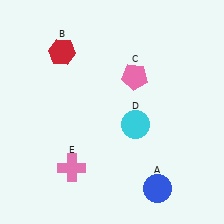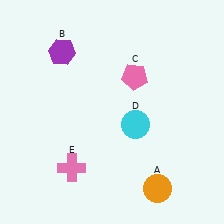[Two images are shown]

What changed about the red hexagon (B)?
In Image 1, B is red. In Image 2, it changed to purple.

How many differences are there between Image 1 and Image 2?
There are 2 differences between the two images.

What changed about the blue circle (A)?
In Image 1, A is blue. In Image 2, it changed to orange.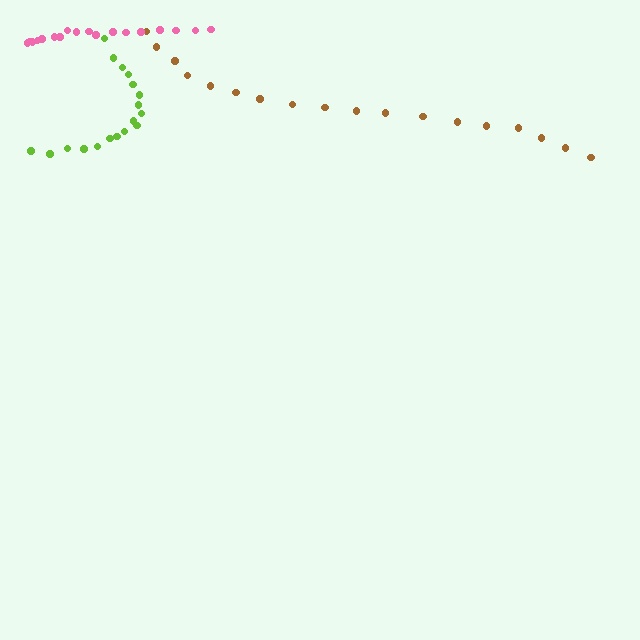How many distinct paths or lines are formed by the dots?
There are 3 distinct paths.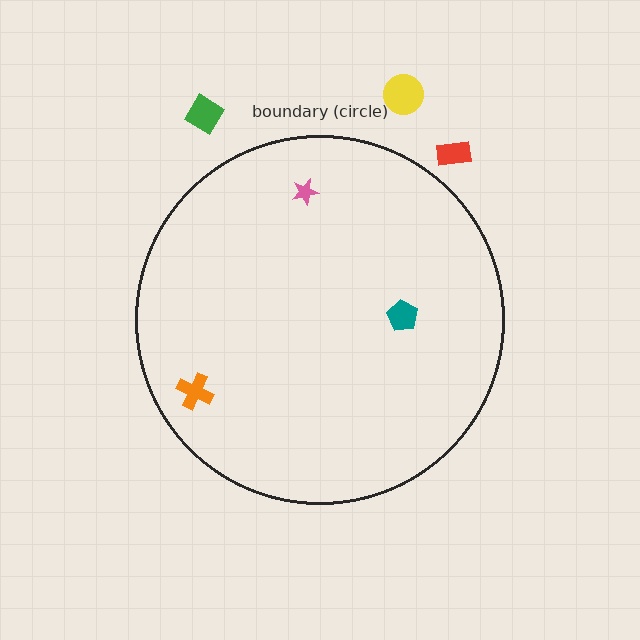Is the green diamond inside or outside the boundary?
Outside.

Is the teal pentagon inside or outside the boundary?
Inside.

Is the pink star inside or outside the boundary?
Inside.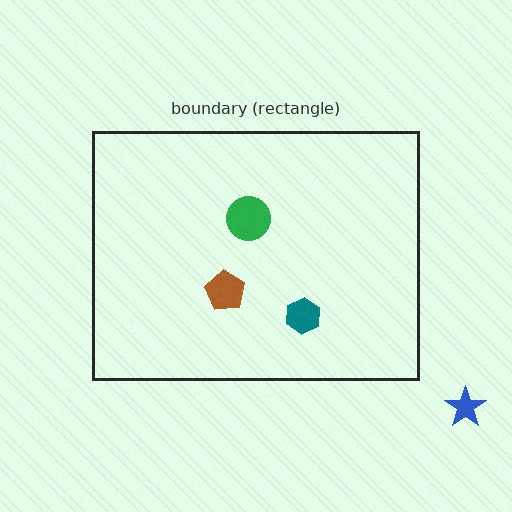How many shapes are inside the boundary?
3 inside, 1 outside.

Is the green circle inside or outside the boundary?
Inside.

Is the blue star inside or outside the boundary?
Outside.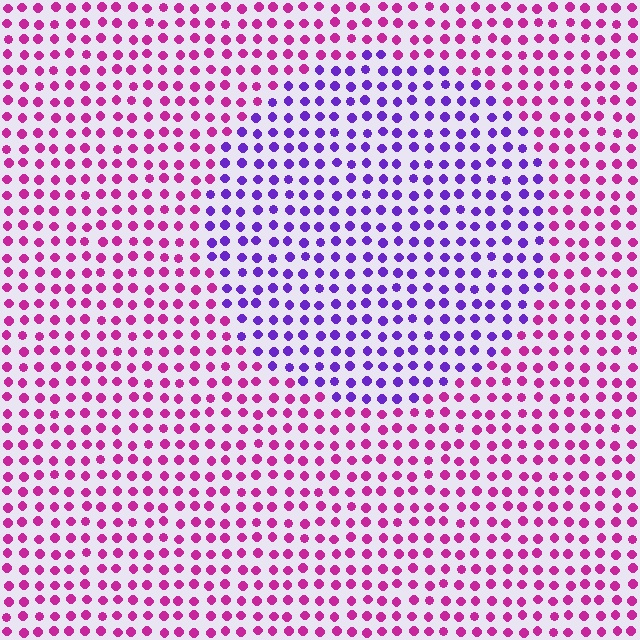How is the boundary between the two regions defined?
The boundary is defined purely by a slight shift in hue (about 51 degrees). Spacing, size, and orientation are identical on both sides.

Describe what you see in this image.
The image is filled with small magenta elements in a uniform arrangement. A circle-shaped region is visible where the elements are tinted to a slightly different hue, forming a subtle color boundary.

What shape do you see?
I see a circle.